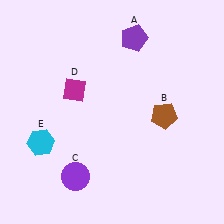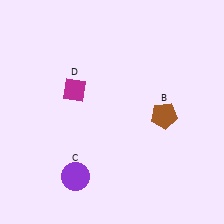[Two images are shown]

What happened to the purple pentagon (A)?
The purple pentagon (A) was removed in Image 2. It was in the top-right area of Image 1.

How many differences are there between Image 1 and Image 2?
There are 2 differences between the two images.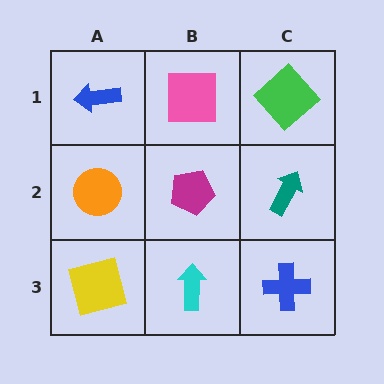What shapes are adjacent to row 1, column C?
A teal arrow (row 2, column C), a pink square (row 1, column B).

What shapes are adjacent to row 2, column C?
A green diamond (row 1, column C), a blue cross (row 3, column C), a magenta pentagon (row 2, column B).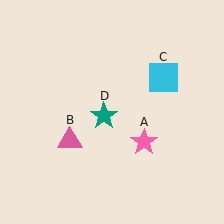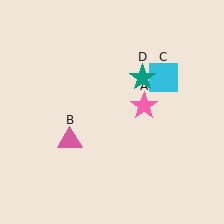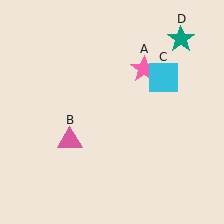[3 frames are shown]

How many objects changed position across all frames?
2 objects changed position: pink star (object A), teal star (object D).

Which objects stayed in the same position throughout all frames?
Pink triangle (object B) and cyan square (object C) remained stationary.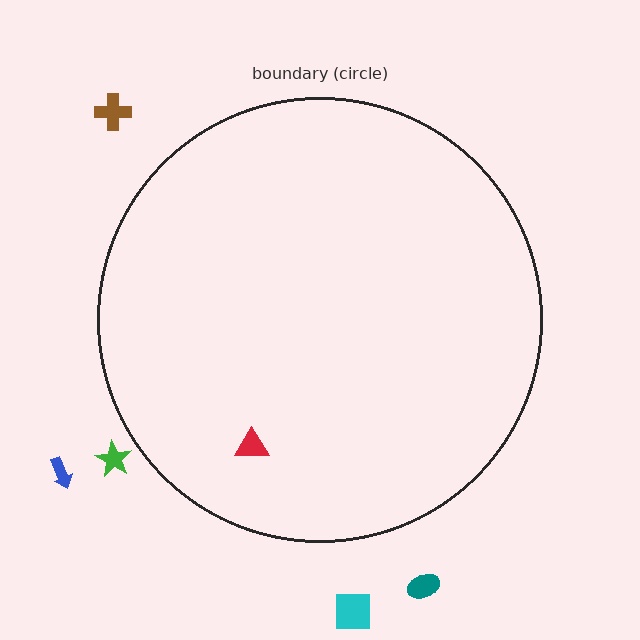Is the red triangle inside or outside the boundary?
Inside.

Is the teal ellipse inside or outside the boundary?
Outside.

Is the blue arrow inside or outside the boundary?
Outside.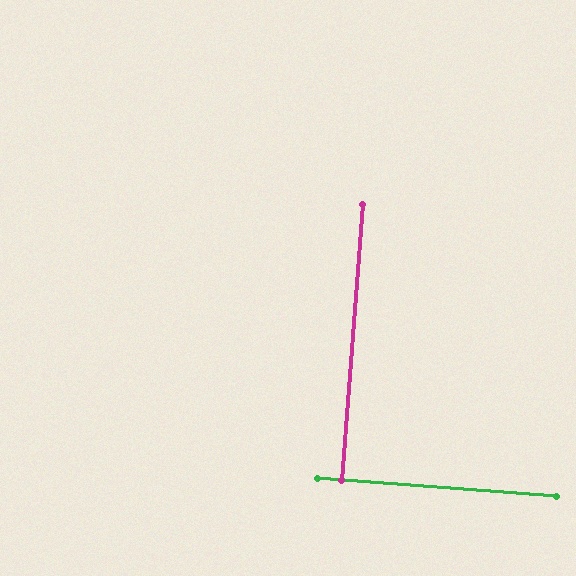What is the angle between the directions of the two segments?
Approximately 90 degrees.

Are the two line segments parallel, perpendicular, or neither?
Perpendicular — they meet at approximately 90°.